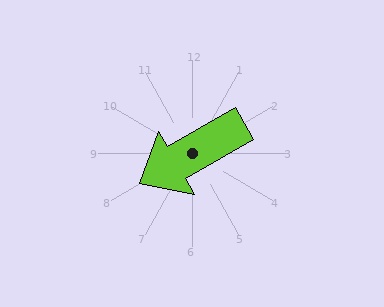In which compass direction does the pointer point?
Southwest.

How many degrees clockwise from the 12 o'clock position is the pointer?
Approximately 240 degrees.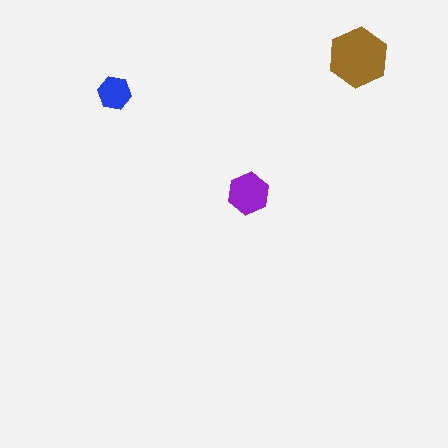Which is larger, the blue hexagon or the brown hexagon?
The brown one.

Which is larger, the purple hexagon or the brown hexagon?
The brown one.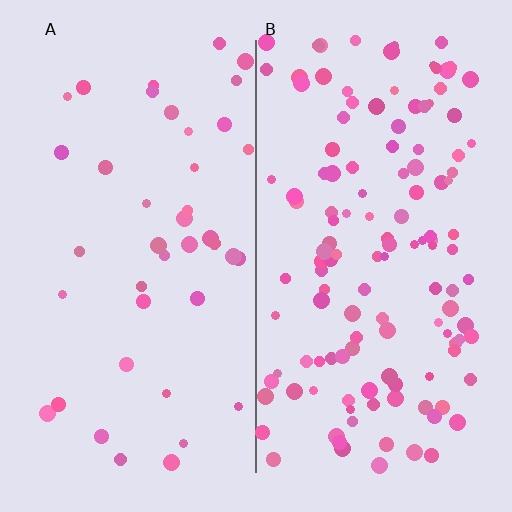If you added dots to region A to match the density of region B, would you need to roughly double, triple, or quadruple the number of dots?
Approximately triple.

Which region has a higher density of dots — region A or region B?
B (the right).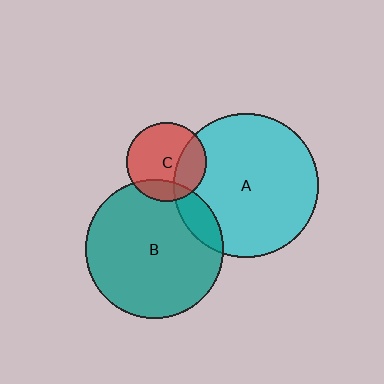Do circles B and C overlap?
Yes.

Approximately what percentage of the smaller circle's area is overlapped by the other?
Approximately 20%.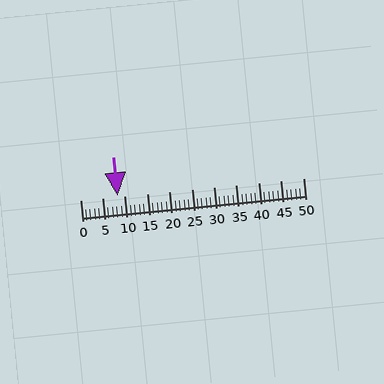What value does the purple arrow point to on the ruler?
The purple arrow points to approximately 8.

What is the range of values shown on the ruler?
The ruler shows values from 0 to 50.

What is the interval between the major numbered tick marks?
The major tick marks are spaced 5 units apart.